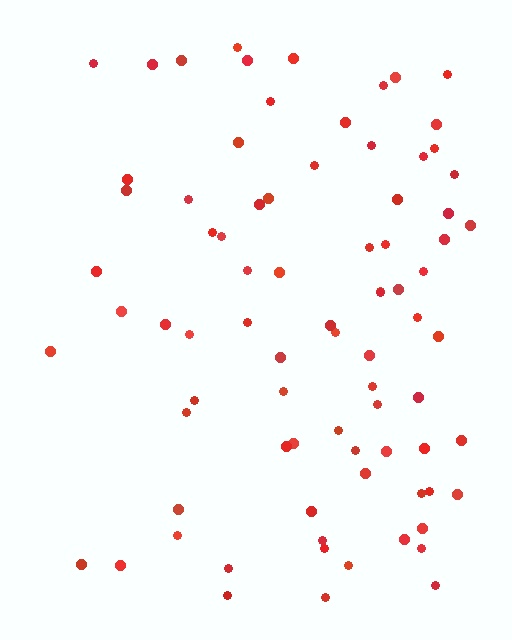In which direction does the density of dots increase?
From left to right, with the right side densest.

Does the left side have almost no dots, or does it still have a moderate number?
Still a moderate number, just noticeably fewer than the right.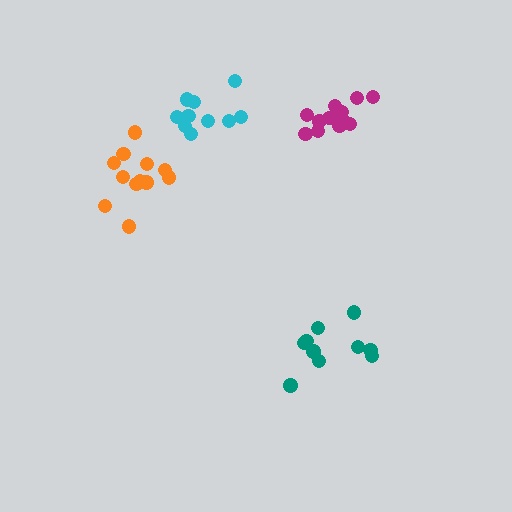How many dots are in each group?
Group 1: 13 dots, Group 2: 12 dots, Group 3: 10 dots, Group 4: 10 dots (45 total).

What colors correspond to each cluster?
The clusters are colored: magenta, orange, teal, cyan.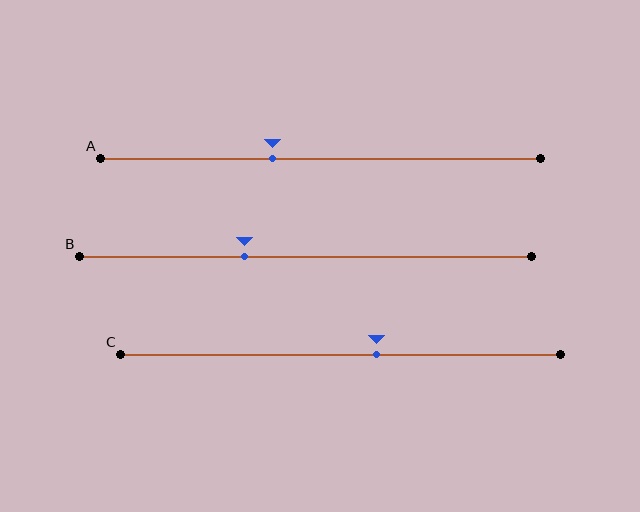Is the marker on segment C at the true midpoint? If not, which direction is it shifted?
No, the marker on segment C is shifted to the right by about 8% of the segment length.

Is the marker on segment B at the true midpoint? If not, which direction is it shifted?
No, the marker on segment B is shifted to the left by about 14% of the segment length.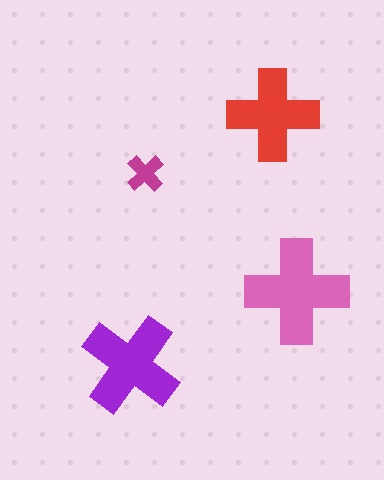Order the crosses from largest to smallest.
the pink one, the purple one, the red one, the magenta one.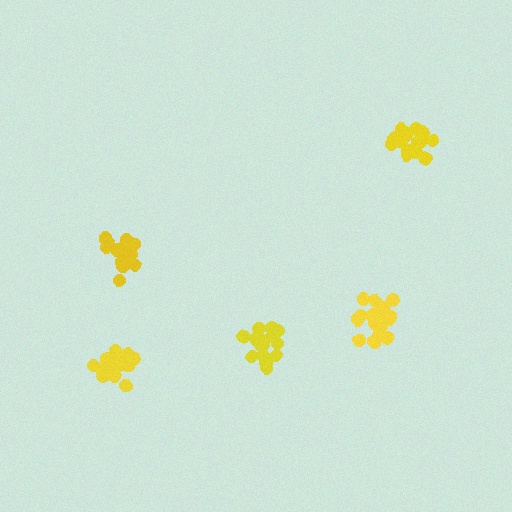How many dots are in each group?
Group 1: 20 dots, Group 2: 17 dots, Group 3: 16 dots, Group 4: 16 dots, Group 5: 20 dots (89 total).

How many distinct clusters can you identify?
There are 5 distinct clusters.